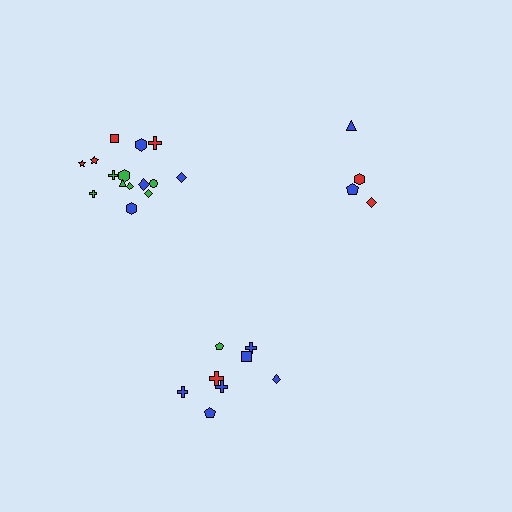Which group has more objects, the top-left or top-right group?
The top-left group.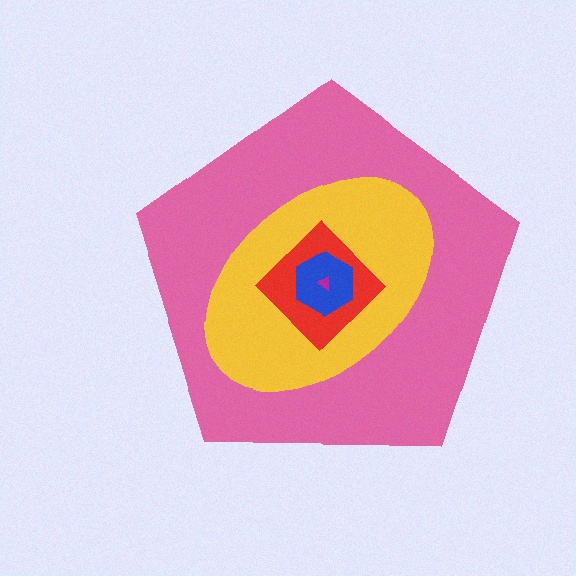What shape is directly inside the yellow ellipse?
The red diamond.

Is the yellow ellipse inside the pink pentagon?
Yes.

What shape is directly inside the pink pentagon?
The yellow ellipse.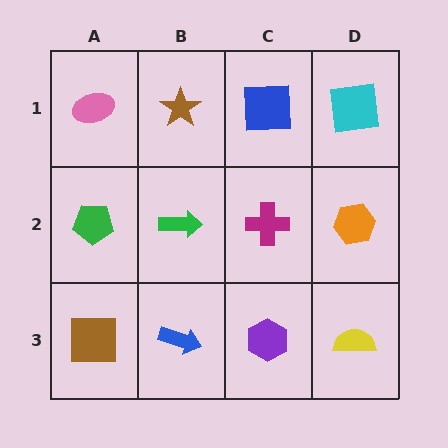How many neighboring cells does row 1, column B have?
3.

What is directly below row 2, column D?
A yellow semicircle.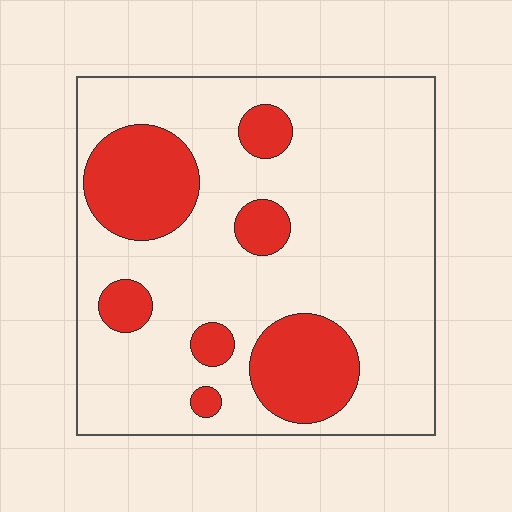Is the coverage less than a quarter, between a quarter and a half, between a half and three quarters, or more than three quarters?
Less than a quarter.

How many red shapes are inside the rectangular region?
7.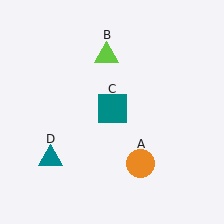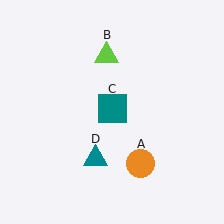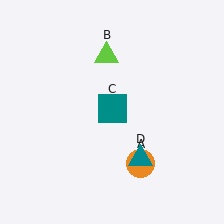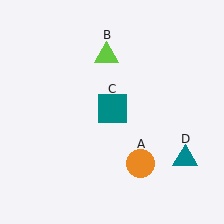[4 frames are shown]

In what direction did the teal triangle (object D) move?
The teal triangle (object D) moved right.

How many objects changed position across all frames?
1 object changed position: teal triangle (object D).